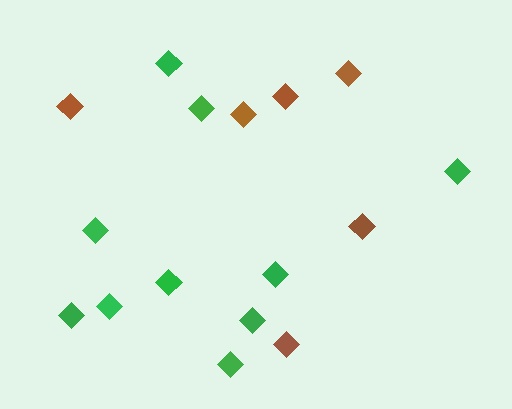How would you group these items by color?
There are 2 groups: one group of brown diamonds (6) and one group of green diamonds (10).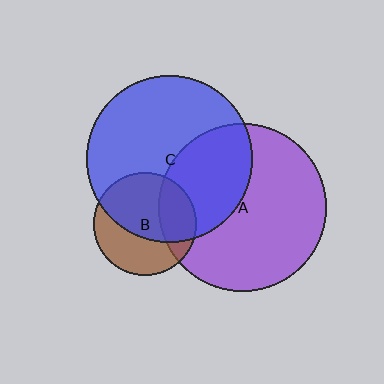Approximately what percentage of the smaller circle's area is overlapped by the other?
Approximately 25%.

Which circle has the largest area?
Circle A (purple).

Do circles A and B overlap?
Yes.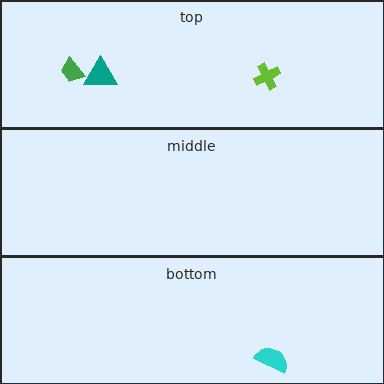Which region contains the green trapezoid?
The top region.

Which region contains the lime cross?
The top region.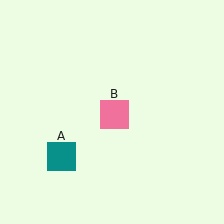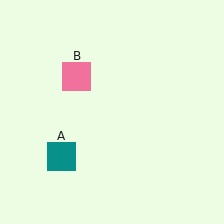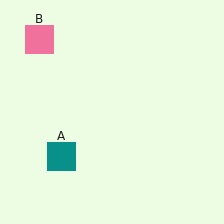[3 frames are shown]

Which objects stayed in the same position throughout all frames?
Teal square (object A) remained stationary.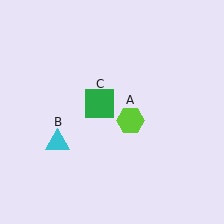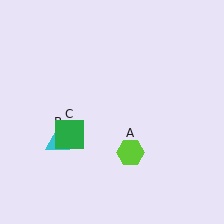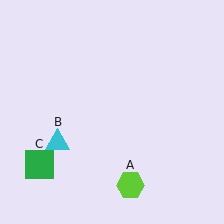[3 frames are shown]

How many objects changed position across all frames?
2 objects changed position: lime hexagon (object A), green square (object C).